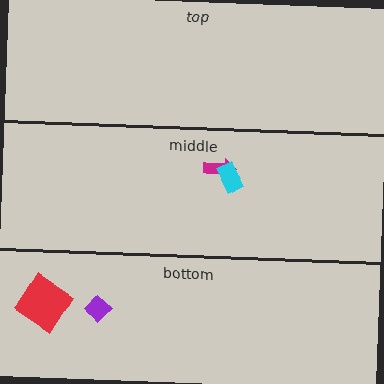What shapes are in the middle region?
The magenta arrow, the cyan rectangle.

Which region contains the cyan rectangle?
The middle region.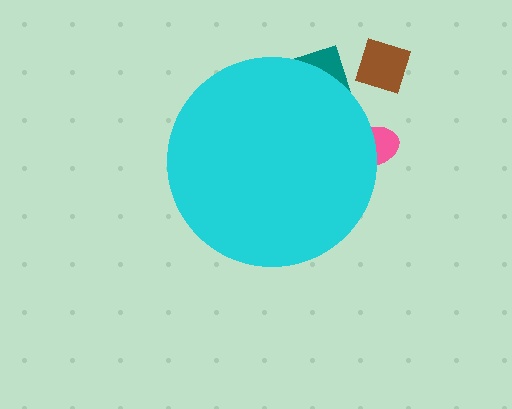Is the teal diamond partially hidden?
Yes, the teal diamond is partially hidden behind the cyan circle.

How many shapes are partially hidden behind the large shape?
2 shapes are partially hidden.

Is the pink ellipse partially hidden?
Yes, the pink ellipse is partially hidden behind the cyan circle.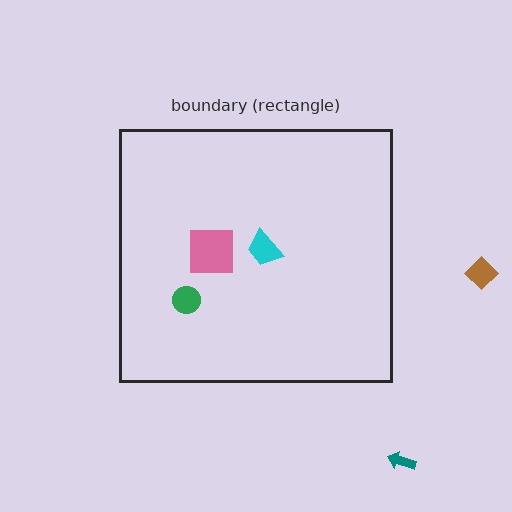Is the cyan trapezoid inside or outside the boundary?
Inside.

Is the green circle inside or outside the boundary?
Inside.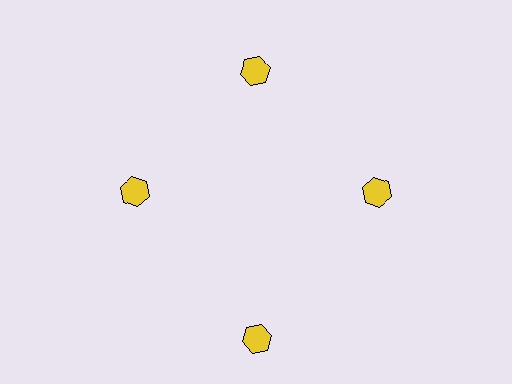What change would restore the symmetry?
The symmetry would be restored by moving it inward, back onto the ring so that all 4 hexagons sit at equal angles and equal distance from the center.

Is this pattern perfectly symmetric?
No. The 4 yellow hexagons are arranged in a ring, but one element near the 6 o'clock position is pushed outward from the center, breaking the 4-fold rotational symmetry.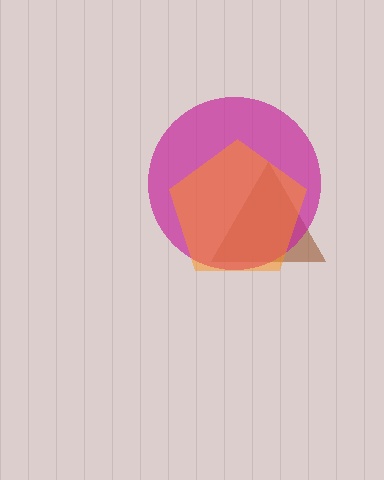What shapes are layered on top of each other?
The layered shapes are: a brown triangle, a magenta circle, an orange pentagon.